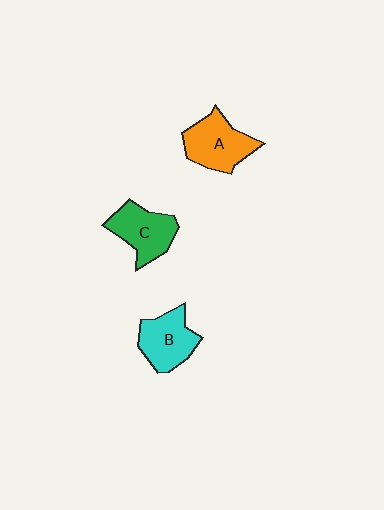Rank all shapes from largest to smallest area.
From largest to smallest: A (orange), C (green), B (cyan).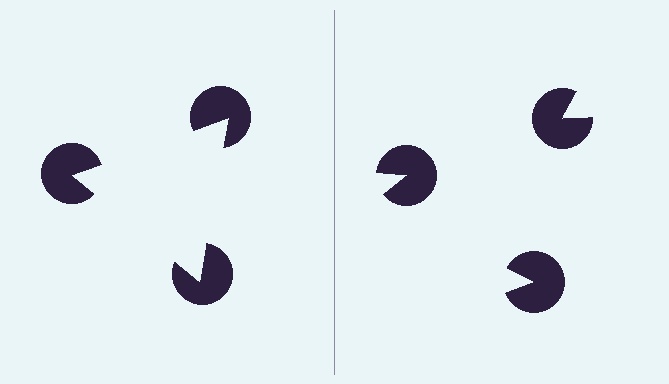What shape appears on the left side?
An illusory triangle.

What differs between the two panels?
The pac-man discs are positioned identically on both sides; only the wedge orientations differ. On the left they align to a triangle; on the right they are misaligned.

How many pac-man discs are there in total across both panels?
6 — 3 on each side.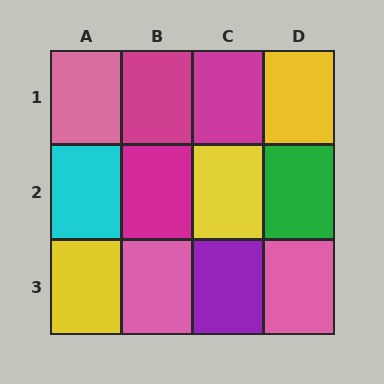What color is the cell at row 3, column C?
Purple.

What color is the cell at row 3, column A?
Yellow.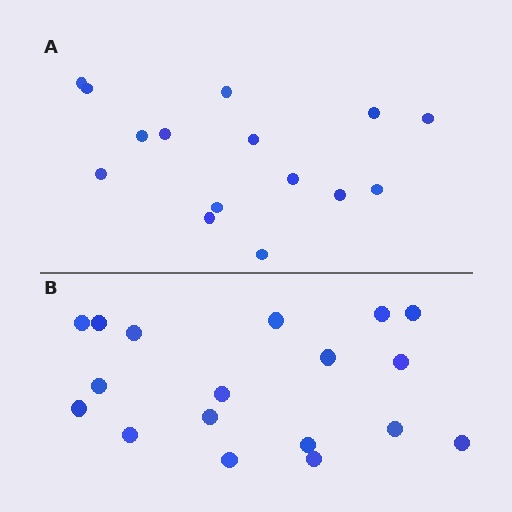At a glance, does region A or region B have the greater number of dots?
Region B (the bottom region) has more dots.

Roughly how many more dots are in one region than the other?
Region B has just a few more — roughly 2 or 3 more dots than region A.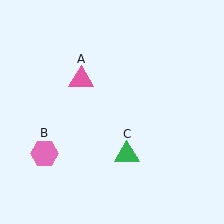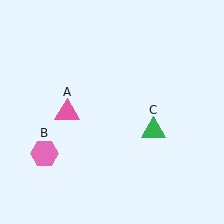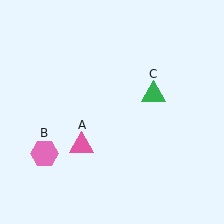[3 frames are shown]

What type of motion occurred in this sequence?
The pink triangle (object A), green triangle (object C) rotated counterclockwise around the center of the scene.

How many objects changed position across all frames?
2 objects changed position: pink triangle (object A), green triangle (object C).